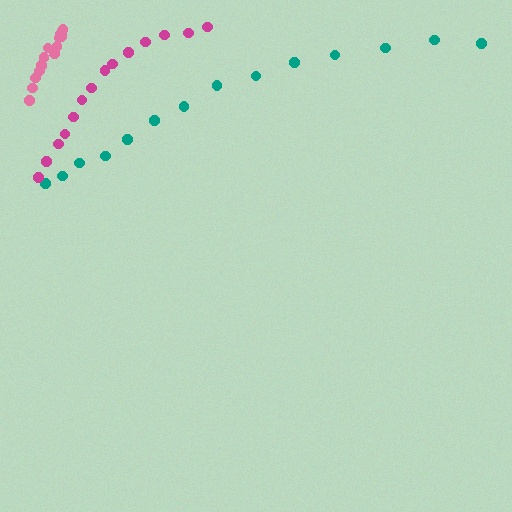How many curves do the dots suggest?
There are 3 distinct paths.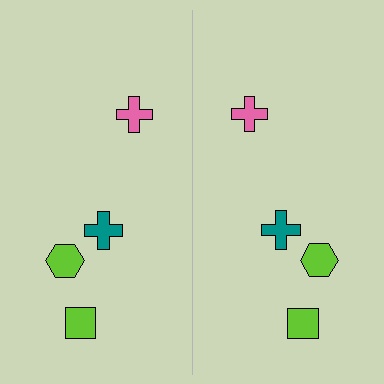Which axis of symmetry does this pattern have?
The pattern has a vertical axis of symmetry running through the center of the image.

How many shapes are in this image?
There are 8 shapes in this image.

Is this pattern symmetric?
Yes, this pattern has bilateral (reflection) symmetry.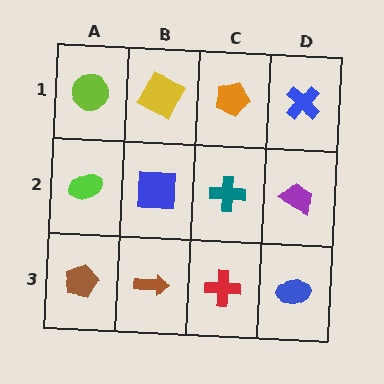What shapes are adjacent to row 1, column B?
A blue square (row 2, column B), a lime circle (row 1, column A), an orange pentagon (row 1, column C).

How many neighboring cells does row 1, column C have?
3.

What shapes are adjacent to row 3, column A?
A lime ellipse (row 2, column A), a brown arrow (row 3, column B).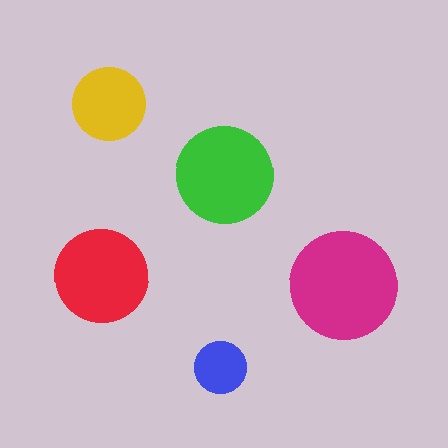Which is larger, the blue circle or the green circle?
The green one.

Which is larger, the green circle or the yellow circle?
The green one.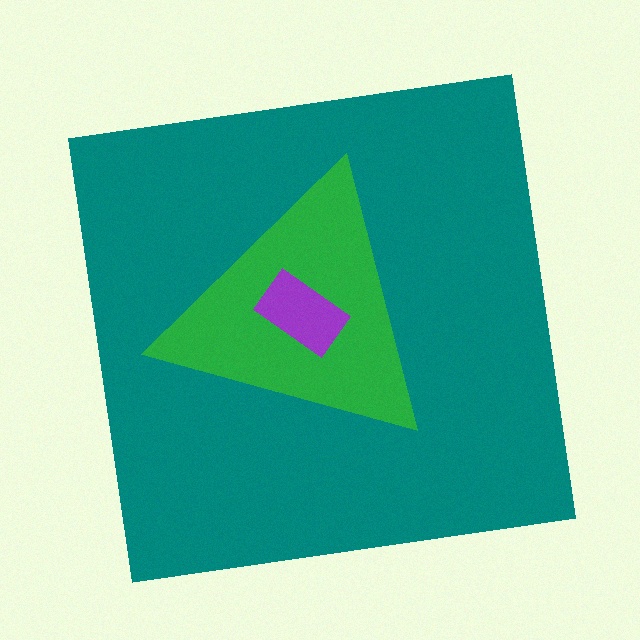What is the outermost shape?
The teal square.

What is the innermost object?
The purple rectangle.